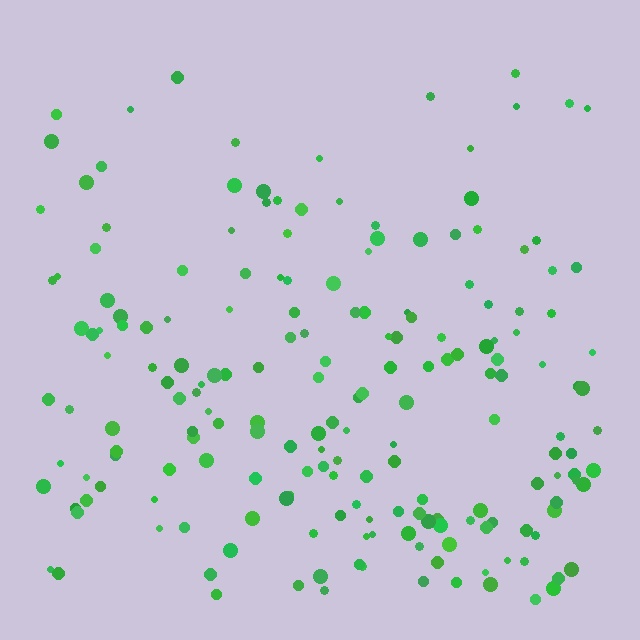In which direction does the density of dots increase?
From top to bottom, with the bottom side densest.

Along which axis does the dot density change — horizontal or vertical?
Vertical.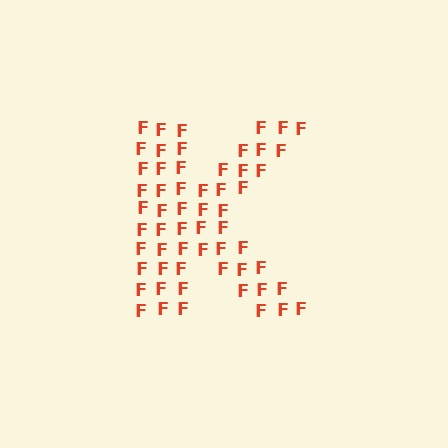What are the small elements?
The small elements are letter F's.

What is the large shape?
The large shape is the letter K.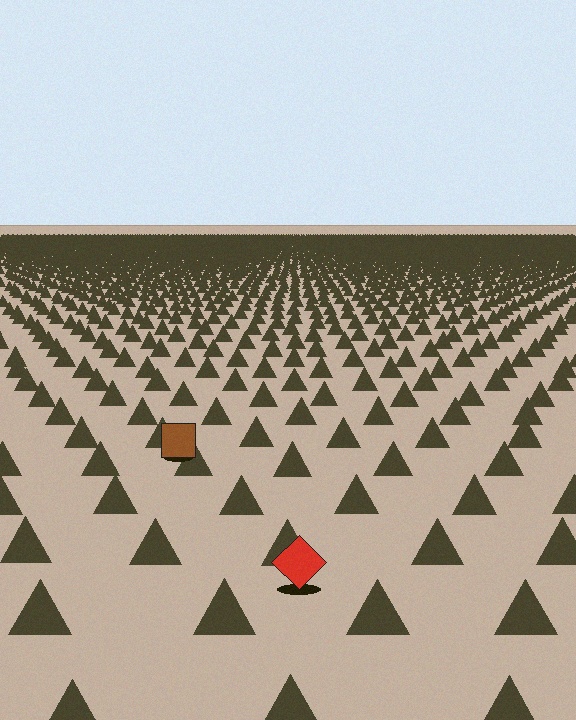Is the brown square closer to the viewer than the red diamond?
No. The red diamond is closer — you can tell from the texture gradient: the ground texture is coarser near it.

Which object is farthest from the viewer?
The brown square is farthest from the viewer. It appears smaller and the ground texture around it is denser.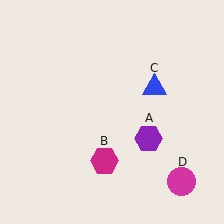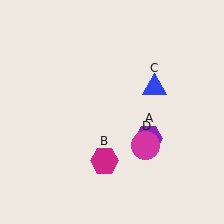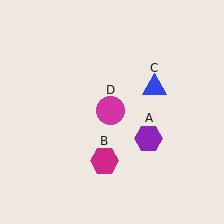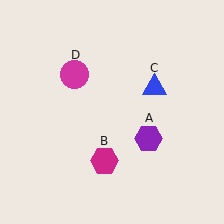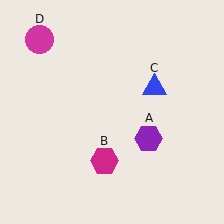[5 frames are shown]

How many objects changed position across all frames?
1 object changed position: magenta circle (object D).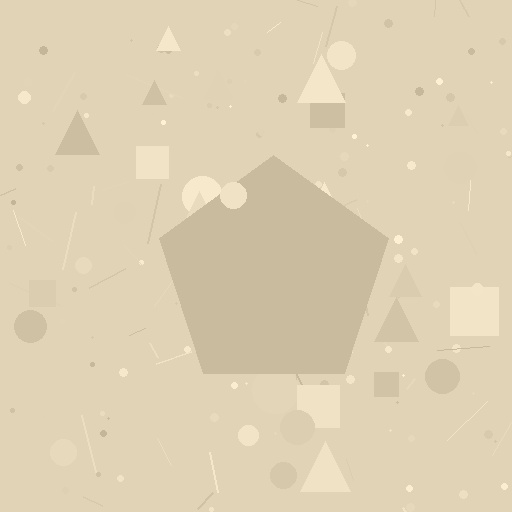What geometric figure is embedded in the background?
A pentagon is embedded in the background.